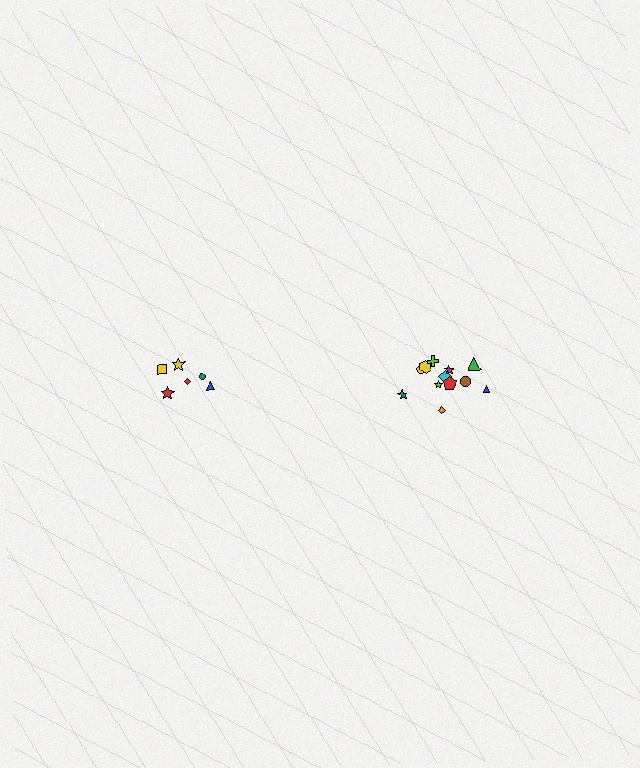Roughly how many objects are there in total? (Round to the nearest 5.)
Roughly 20 objects in total.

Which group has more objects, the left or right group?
The right group.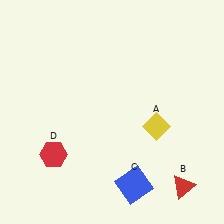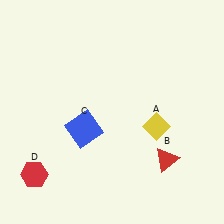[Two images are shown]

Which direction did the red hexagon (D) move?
The red hexagon (D) moved down.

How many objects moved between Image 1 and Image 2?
3 objects moved between the two images.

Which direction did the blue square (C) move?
The blue square (C) moved up.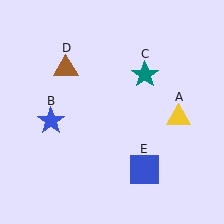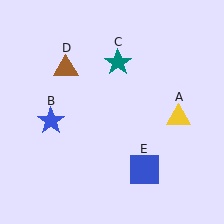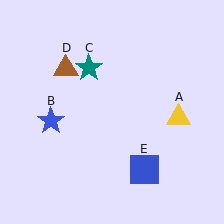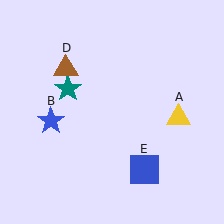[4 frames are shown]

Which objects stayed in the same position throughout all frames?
Yellow triangle (object A) and blue star (object B) and brown triangle (object D) and blue square (object E) remained stationary.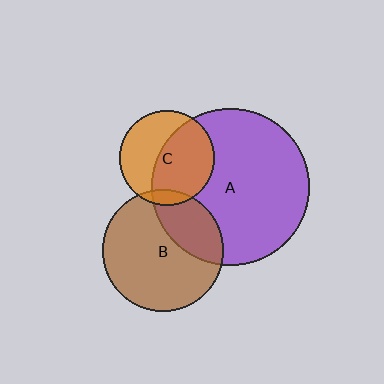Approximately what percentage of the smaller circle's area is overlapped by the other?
Approximately 55%.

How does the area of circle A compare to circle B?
Approximately 1.7 times.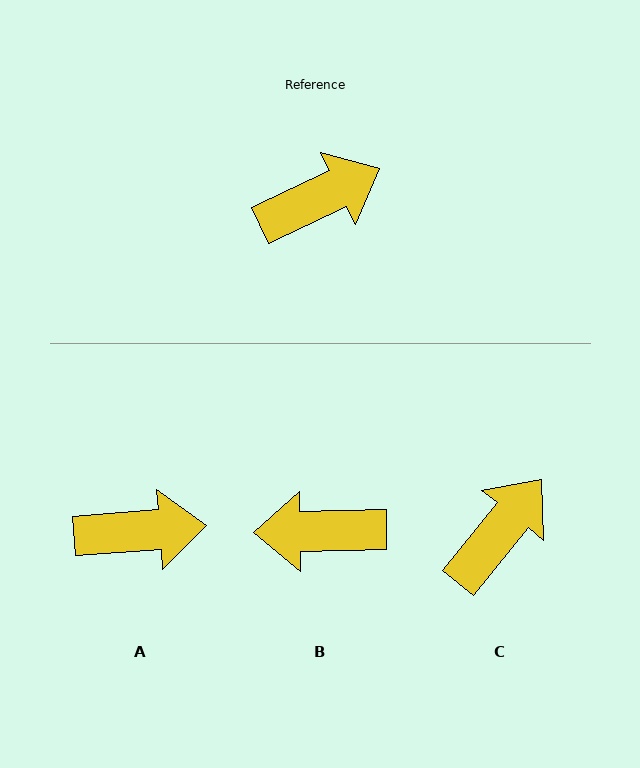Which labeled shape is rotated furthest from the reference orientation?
B, about 155 degrees away.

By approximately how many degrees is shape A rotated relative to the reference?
Approximately 21 degrees clockwise.